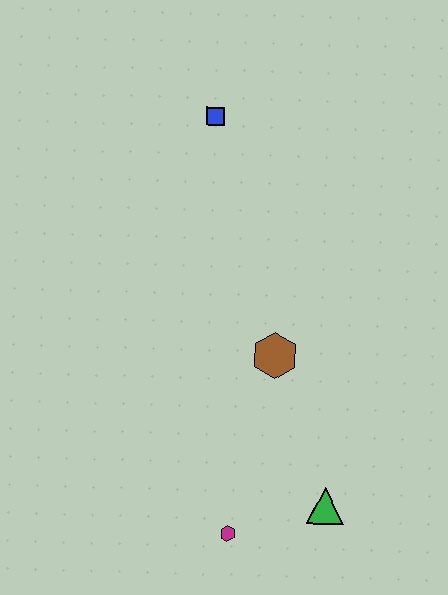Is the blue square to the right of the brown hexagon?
No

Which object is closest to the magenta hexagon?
The green triangle is closest to the magenta hexagon.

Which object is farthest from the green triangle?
The blue square is farthest from the green triangle.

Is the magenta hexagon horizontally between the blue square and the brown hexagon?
Yes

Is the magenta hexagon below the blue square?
Yes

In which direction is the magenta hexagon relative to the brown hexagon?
The magenta hexagon is below the brown hexagon.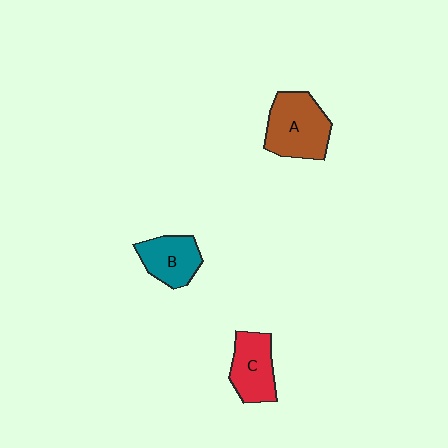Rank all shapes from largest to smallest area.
From largest to smallest: A (brown), C (red), B (teal).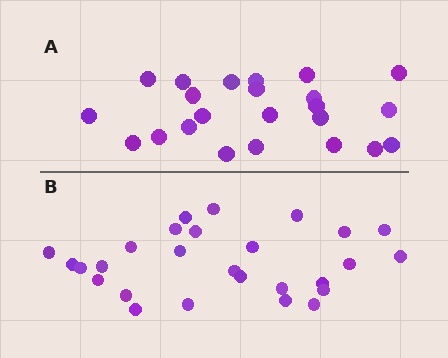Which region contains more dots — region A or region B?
Region B (the bottom region) has more dots.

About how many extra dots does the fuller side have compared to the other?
Region B has about 4 more dots than region A.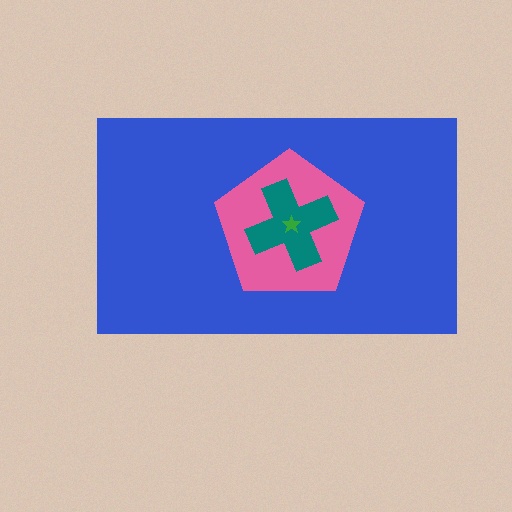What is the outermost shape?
The blue rectangle.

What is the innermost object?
The green star.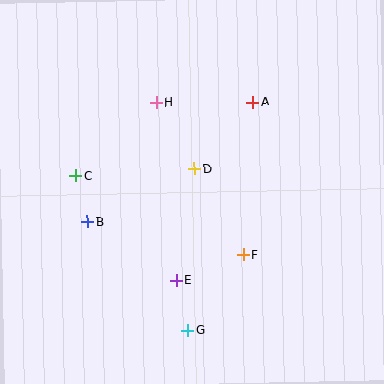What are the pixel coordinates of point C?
Point C is at (76, 176).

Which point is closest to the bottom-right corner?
Point F is closest to the bottom-right corner.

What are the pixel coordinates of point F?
Point F is at (243, 255).